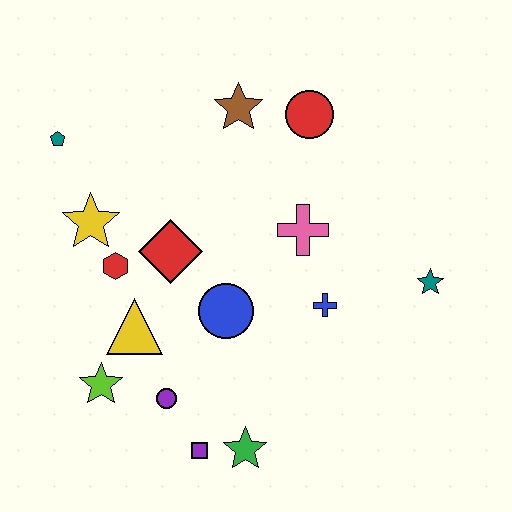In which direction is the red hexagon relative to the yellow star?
The red hexagon is below the yellow star.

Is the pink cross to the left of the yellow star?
No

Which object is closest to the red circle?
The brown star is closest to the red circle.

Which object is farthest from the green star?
The teal pentagon is farthest from the green star.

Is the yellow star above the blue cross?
Yes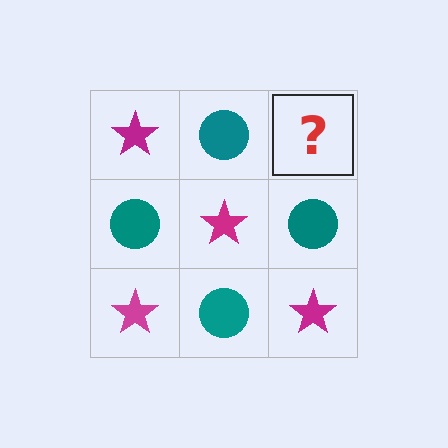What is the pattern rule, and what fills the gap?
The rule is that it alternates magenta star and teal circle in a checkerboard pattern. The gap should be filled with a magenta star.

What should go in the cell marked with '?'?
The missing cell should contain a magenta star.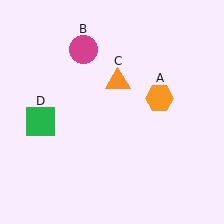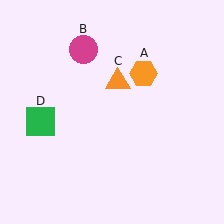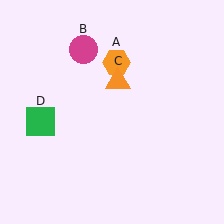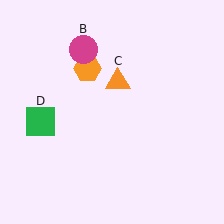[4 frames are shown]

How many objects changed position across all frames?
1 object changed position: orange hexagon (object A).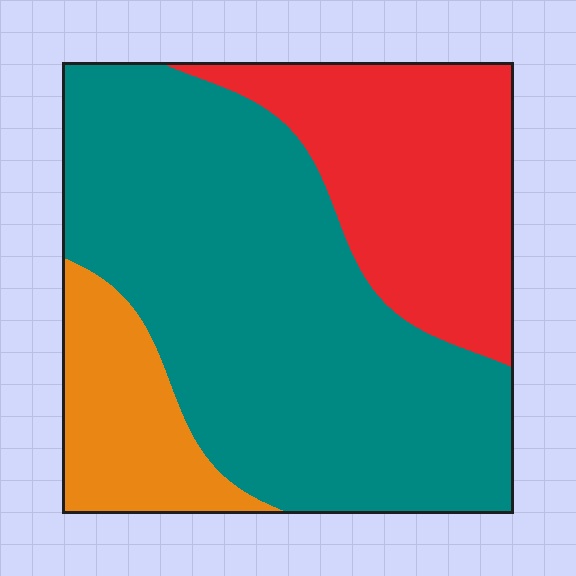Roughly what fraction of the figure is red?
Red covers about 25% of the figure.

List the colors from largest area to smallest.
From largest to smallest: teal, red, orange.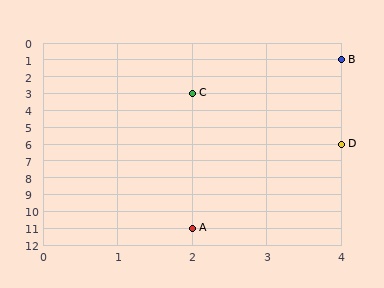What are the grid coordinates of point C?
Point C is at grid coordinates (2, 3).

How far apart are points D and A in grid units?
Points D and A are 2 columns and 5 rows apart (about 5.4 grid units diagonally).